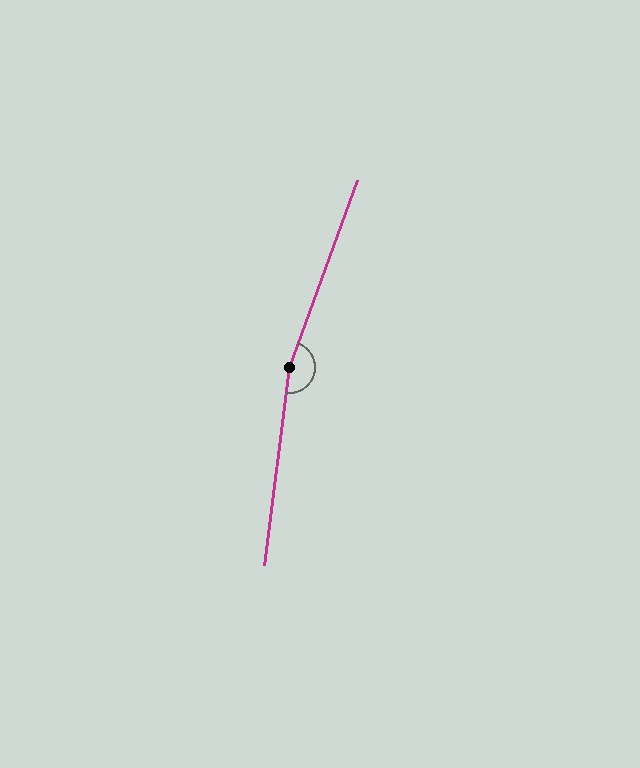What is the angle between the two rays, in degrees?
Approximately 167 degrees.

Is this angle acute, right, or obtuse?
It is obtuse.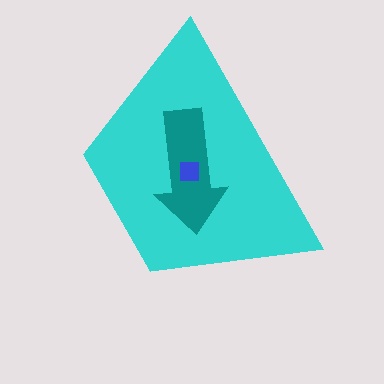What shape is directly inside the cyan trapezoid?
The teal arrow.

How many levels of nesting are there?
3.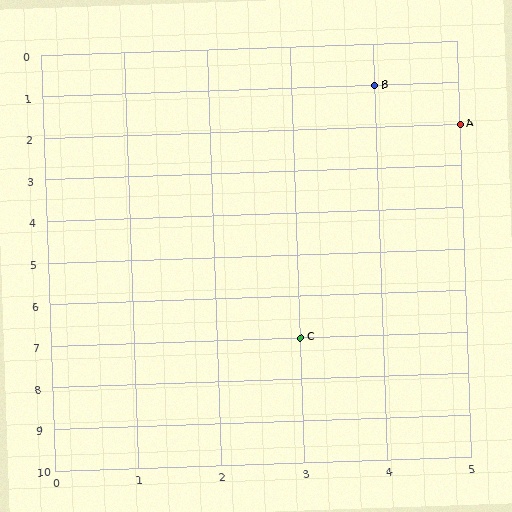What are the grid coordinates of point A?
Point A is at grid coordinates (5, 2).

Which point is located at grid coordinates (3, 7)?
Point C is at (3, 7).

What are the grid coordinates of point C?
Point C is at grid coordinates (3, 7).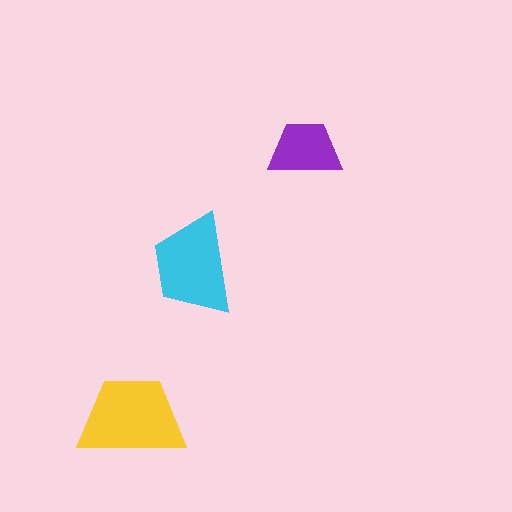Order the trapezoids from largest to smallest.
the yellow one, the cyan one, the purple one.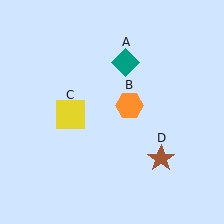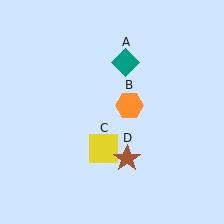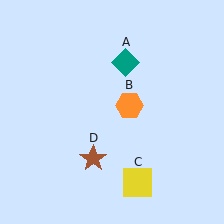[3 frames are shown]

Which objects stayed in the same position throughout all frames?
Teal diamond (object A) and orange hexagon (object B) remained stationary.